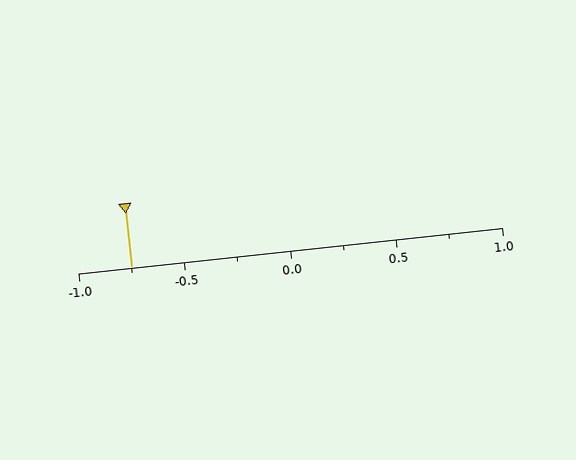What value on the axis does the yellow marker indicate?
The marker indicates approximately -0.75.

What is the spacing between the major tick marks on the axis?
The major ticks are spaced 0.5 apart.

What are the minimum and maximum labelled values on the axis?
The axis runs from -1.0 to 1.0.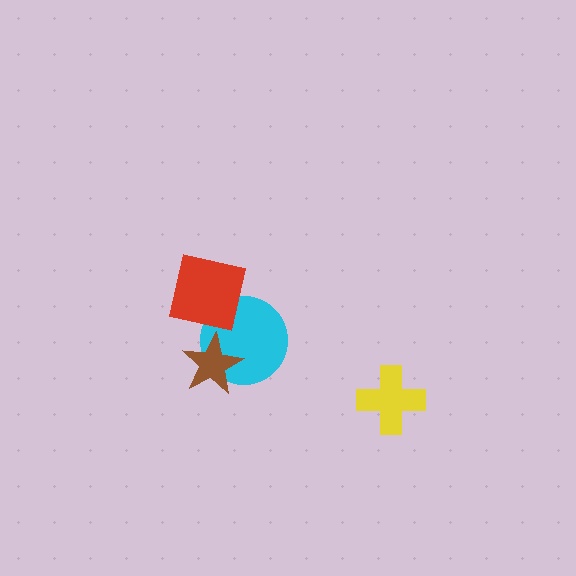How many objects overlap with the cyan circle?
2 objects overlap with the cyan circle.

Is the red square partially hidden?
No, no other shape covers it.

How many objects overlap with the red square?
1 object overlaps with the red square.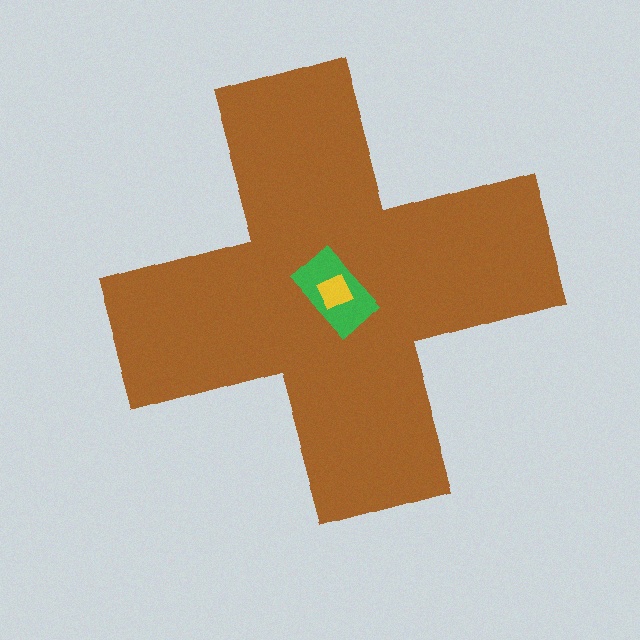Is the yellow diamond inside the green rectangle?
Yes.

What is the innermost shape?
The yellow diamond.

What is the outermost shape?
The brown cross.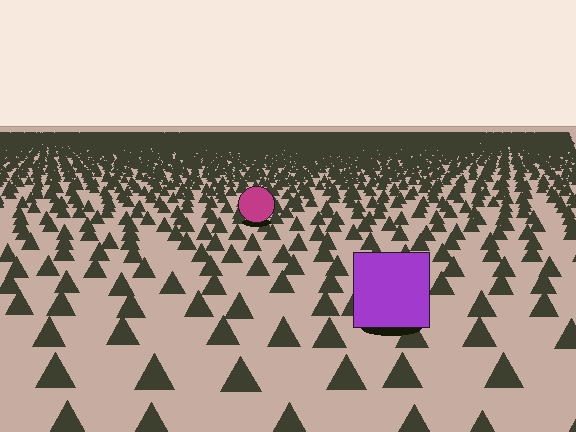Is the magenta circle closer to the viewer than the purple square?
No. The purple square is closer — you can tell from the texture gradient: the ground texture is coarser near it.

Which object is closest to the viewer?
The purple square is closest. The texture marks near it are larger and more spread out.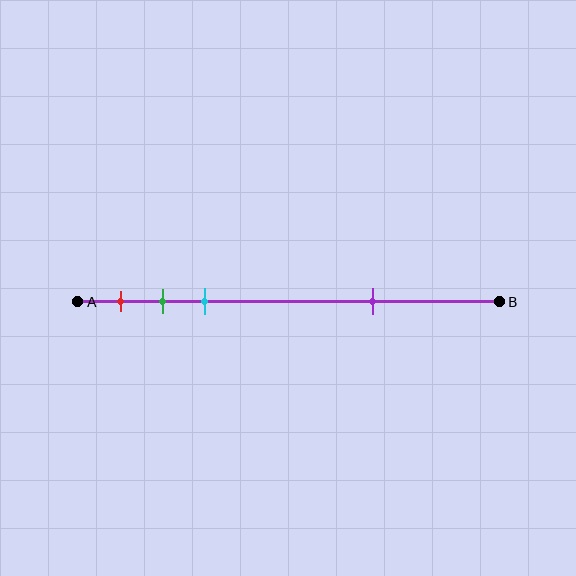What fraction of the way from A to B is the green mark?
The green mark is approximately 20% (0.2) of the way from A to B.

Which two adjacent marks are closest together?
The green and cyan marks are the closest adjacent pair.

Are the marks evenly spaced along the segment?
No, the marks are not evenly spaced.